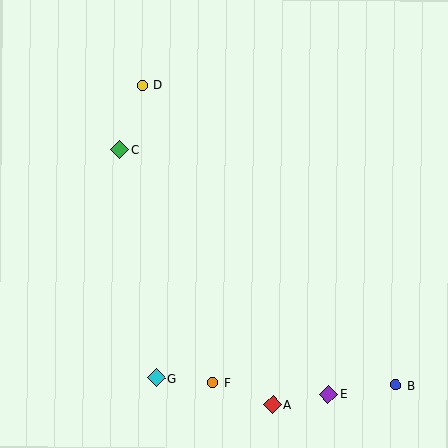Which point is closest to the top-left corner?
Point D is closest to the top-left corner.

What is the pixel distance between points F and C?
The distance between F and C is 251 pixels.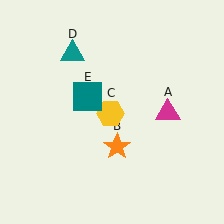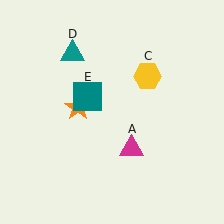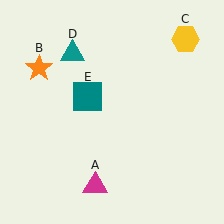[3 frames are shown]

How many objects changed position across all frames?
3 objects changed position: magenta triangle (object A), orange star (object B), yellow hexagon (object C).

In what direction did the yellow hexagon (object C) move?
The yellow hexagon (object C) moved up and to the right.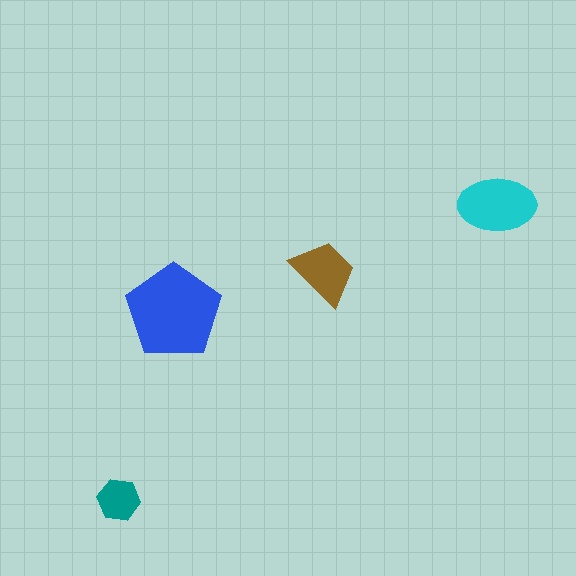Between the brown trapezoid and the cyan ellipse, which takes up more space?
The cyan ellipse.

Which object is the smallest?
The teal hexagon.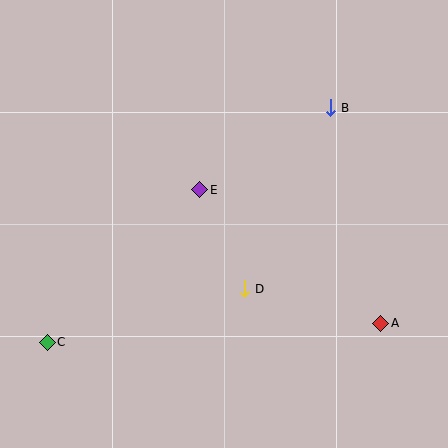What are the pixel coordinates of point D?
Point D is at (245, 289).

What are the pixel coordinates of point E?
Point E is at (200, 190).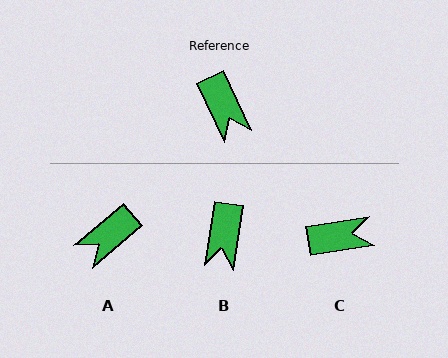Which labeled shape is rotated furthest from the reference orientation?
C, about 74 degrees away.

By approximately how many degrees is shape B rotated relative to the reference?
Approximately 34 degrees clockwise.